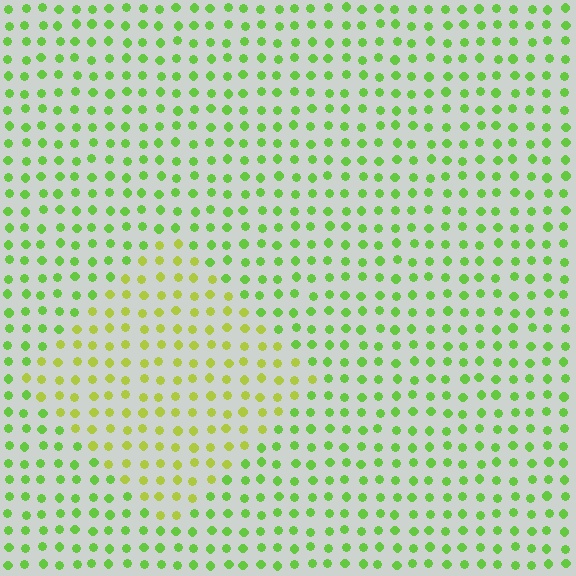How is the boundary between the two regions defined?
The boundary is defined purely by a slight shift in hue (about 31 degrees). Spacing, size, and orientation are identical on both sides.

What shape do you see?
I see a diamond.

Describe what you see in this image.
The image is filled with small lime elements in a uniform arrangement. A diamond-shaped region is visible where the elements are tinted to a slightly different hue, forming a subtle color boundary.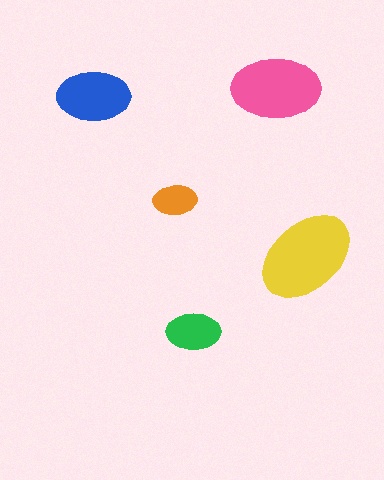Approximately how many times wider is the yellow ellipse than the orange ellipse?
About 2 times wider.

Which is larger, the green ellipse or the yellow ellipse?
The yellow one.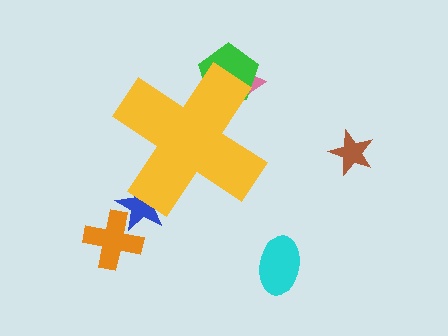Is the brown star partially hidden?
No, the brown star is fully visible.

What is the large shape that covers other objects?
A yellow cross.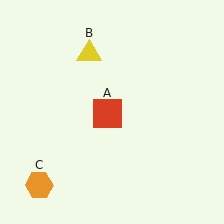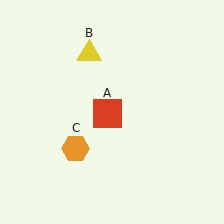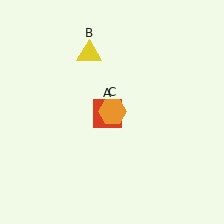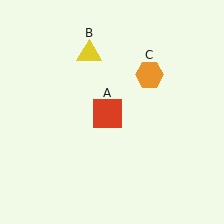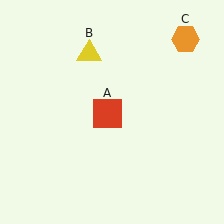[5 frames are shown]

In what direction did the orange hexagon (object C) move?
The orange hexagon (object C) moved up and to the right.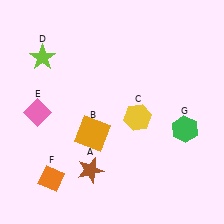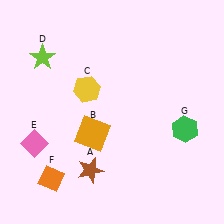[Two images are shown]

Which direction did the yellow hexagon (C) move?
The yellow hexagon (C) moved left.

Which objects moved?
The objects that moved are: the yellow hexagon (C), the pink diamond (E).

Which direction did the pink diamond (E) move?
The pink diamond (E) moved down.